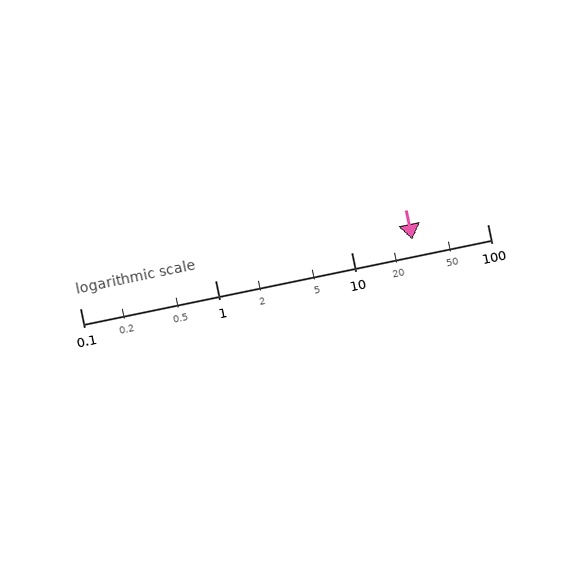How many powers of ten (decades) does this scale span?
The scale spans 3 decades, from 0.1 to 100.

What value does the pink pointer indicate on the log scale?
The pointer indicates approximately 28.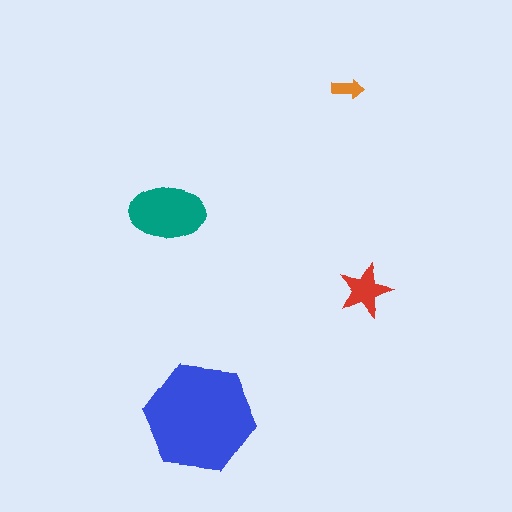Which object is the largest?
The blue hexagon.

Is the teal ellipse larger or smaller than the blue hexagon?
Smaller.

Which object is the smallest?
The orange arrow.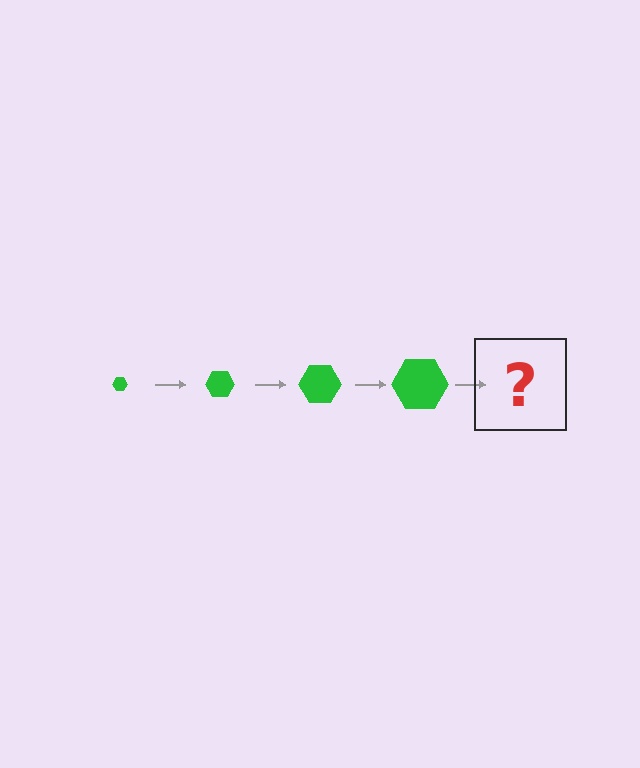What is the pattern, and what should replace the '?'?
The pattern is that the hexagon gets progressively larger each step. The '?' should be a green hexagon, larger than the previous one.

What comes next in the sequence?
The next element should be a green hexagon, larger than the previous one.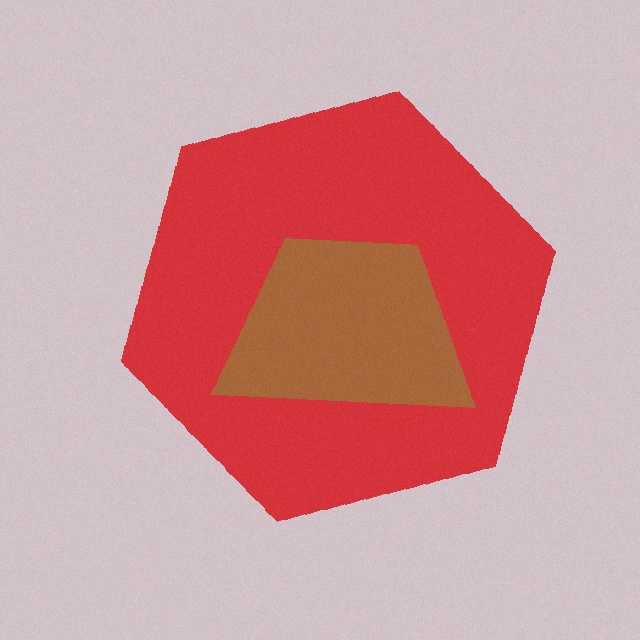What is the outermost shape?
The red hexagon.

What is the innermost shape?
The brown trapezoid.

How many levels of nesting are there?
2.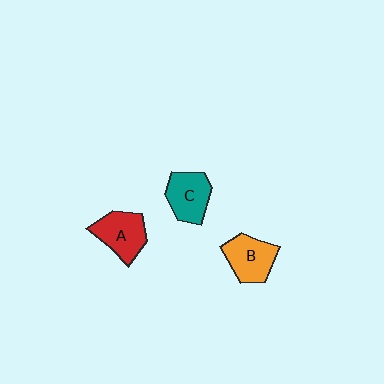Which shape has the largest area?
Shape A (red).